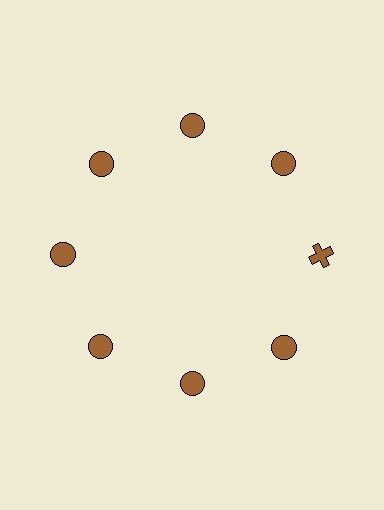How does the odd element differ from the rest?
It has a different shape: cross instead of circle.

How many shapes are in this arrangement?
There are 8 shapes arranged in a ring pattern.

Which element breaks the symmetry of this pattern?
The brown cross at roughly the 3 o'clock position breaks the symmetry. All other shapes are brown circles.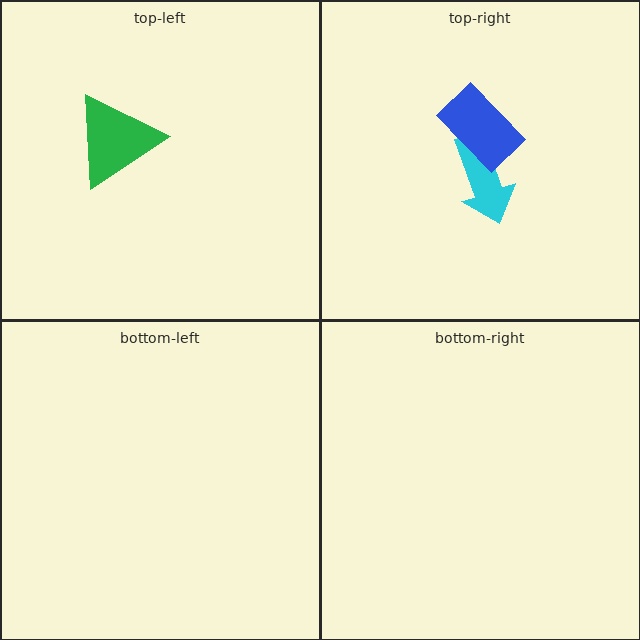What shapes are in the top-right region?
The cyan arrow, the blue rectangle.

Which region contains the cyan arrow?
The top-right region.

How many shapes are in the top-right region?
2.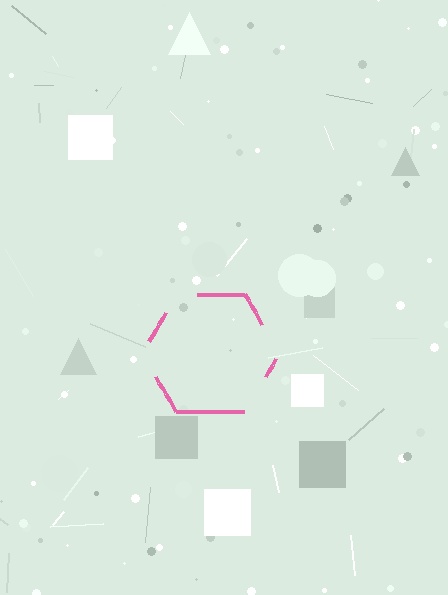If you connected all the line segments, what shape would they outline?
They would outline a hexagon.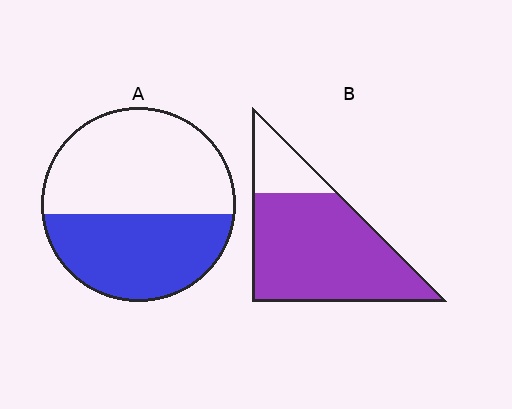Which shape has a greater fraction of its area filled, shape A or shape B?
Shape B.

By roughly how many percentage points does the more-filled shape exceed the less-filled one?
By roughly 35 percentage points (B over A).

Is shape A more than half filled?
No.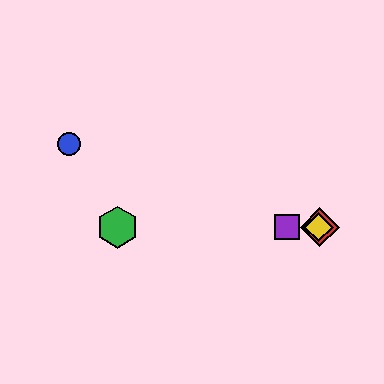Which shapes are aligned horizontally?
The red diamond, the green hexagon, the yellow diamond, the purple square are aligned horizontally.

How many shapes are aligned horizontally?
4 shapes (the red diamond, the green hexagon, the yellow diamond, the purple square) are aligned horizontally.